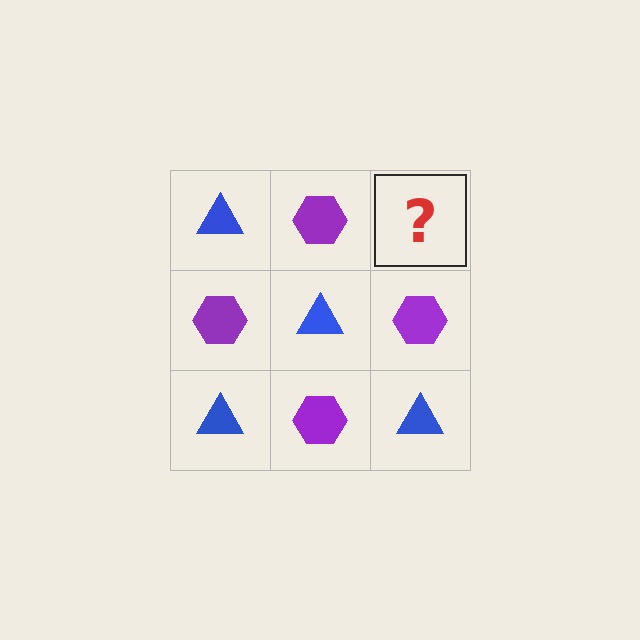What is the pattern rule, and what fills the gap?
The rule is that it alternates blue triangle and purple hexagon in a checkerboard pattern. The gap should be filled with a blue triangle.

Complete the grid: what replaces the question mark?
The question mark should be replaced with a blue triangle.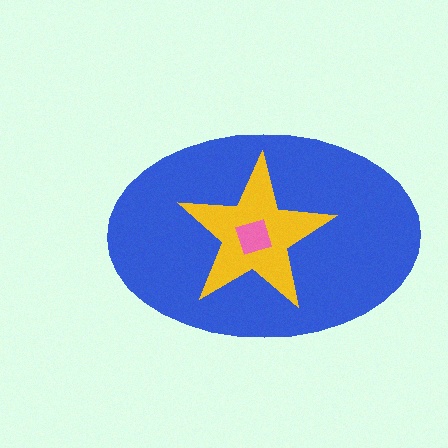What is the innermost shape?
The pink diamond.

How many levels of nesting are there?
3.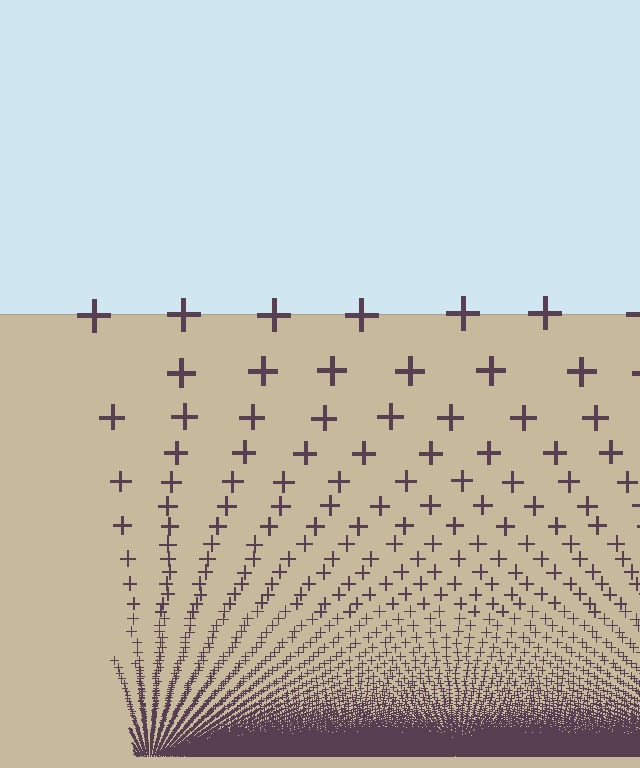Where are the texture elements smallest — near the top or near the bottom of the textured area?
Near the bottom.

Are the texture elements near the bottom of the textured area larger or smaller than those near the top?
Smaller. The gradient is inverted — elements near the bottom are smaller and denser.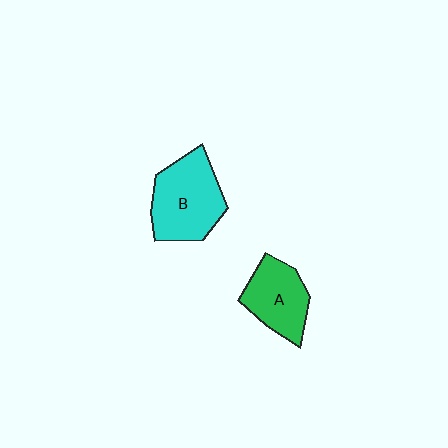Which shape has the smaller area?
Shape A (green).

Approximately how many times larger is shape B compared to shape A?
Approximately 1.3 times.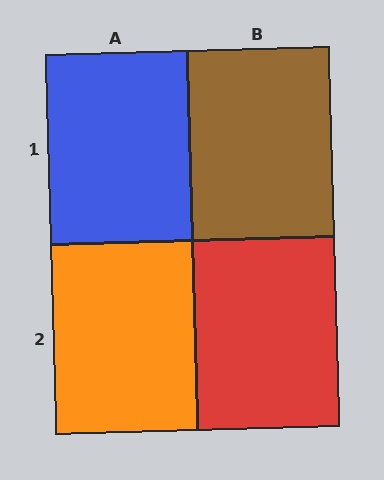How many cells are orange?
1 cell is orange.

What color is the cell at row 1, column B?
Brown.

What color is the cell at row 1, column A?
Blue.